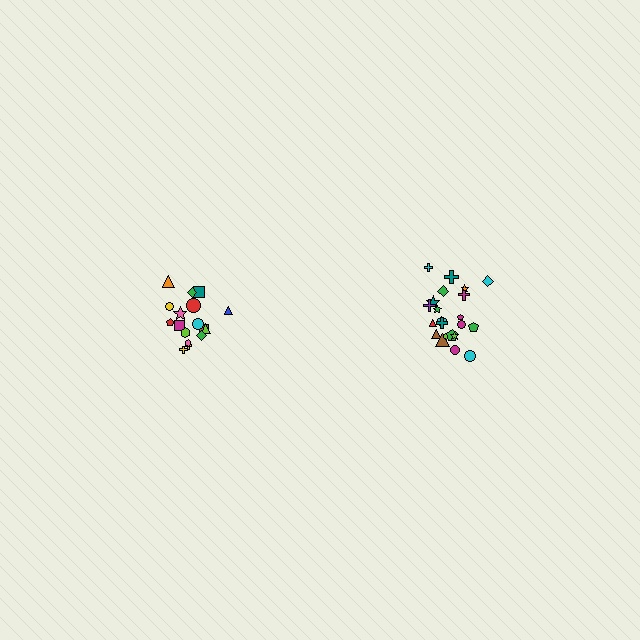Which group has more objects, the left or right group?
The right group.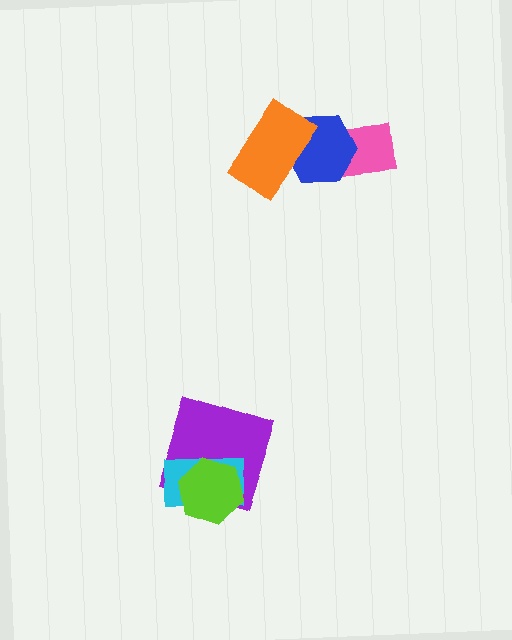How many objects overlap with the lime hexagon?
2 objects overlap with the lime hexagon.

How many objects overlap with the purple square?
2 objects overlap with the purple square.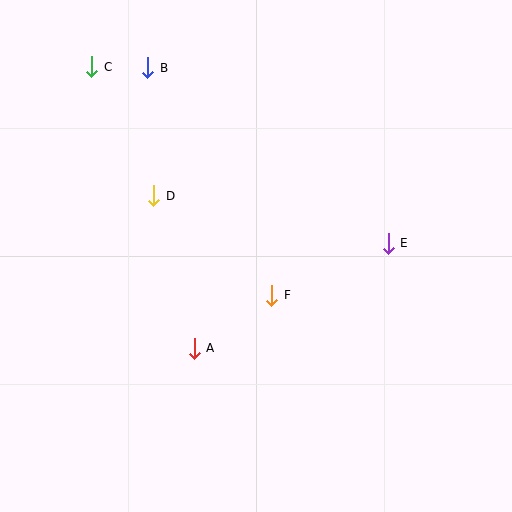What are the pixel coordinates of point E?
Point E is at (388, 243).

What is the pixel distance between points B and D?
The distance between B and D is 128 pixels.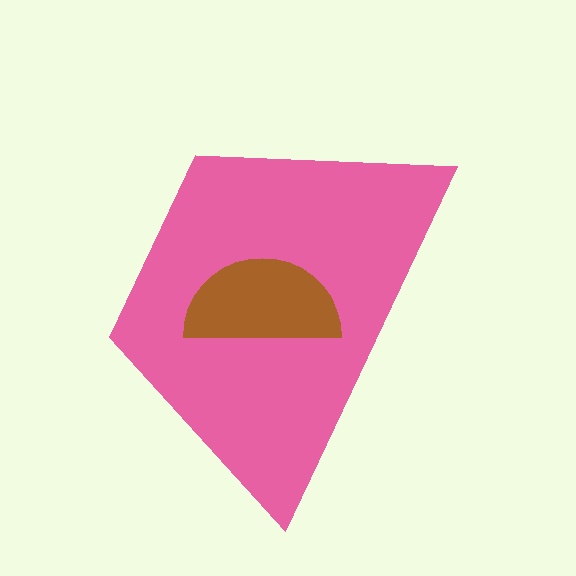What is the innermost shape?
The brown semicircle.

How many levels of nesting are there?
2.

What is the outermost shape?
The pink trapezoid.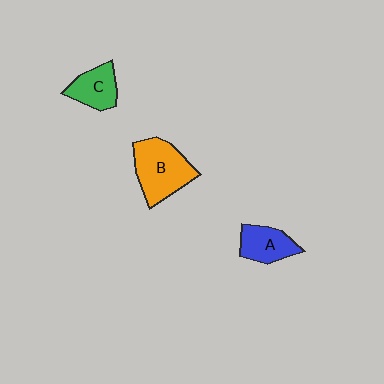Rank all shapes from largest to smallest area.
From largest to smallest: B (orange), A (blue), C (green).